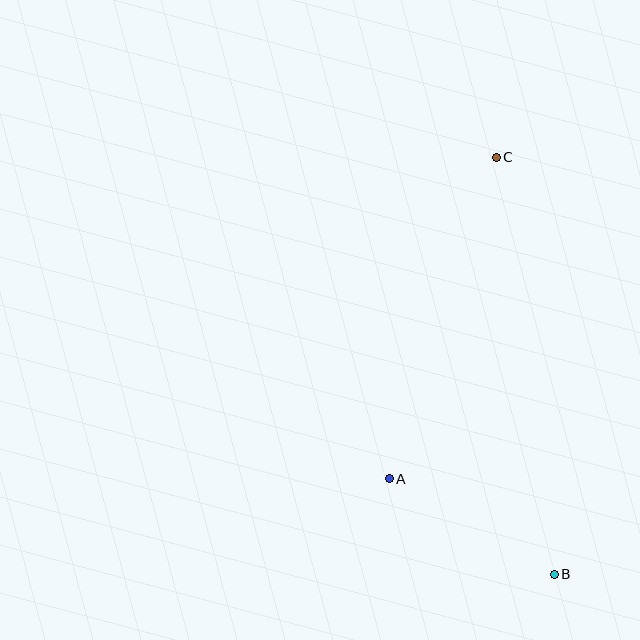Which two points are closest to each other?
Points A and B are closest to each other.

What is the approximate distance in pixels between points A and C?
The distance between A and C is approximately 339 pixels.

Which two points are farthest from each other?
Points B and C are farthest from each other.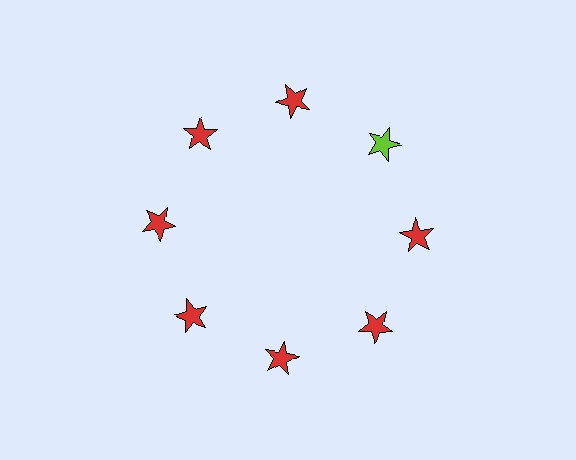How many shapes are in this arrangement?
There are 8 shapes arranged in a ring pattern.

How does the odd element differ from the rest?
It has a different color: lime instead of red.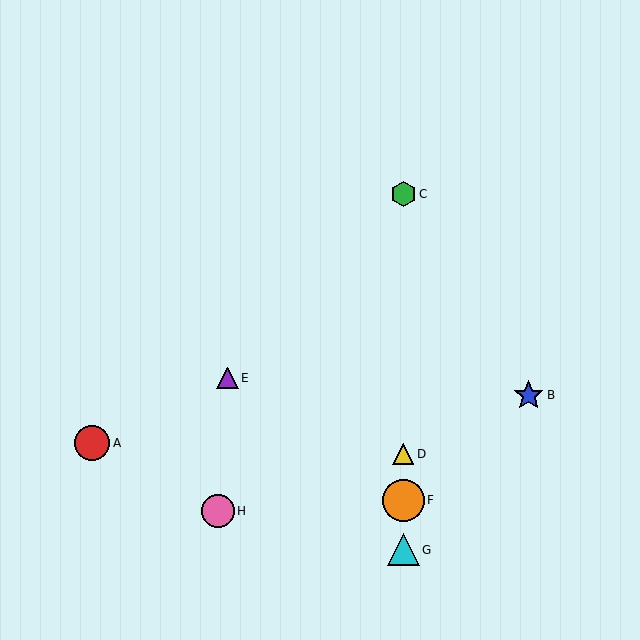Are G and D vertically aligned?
Yes, both are at x≈403.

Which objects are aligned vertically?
Objects C, D, F, G are aligned vertically.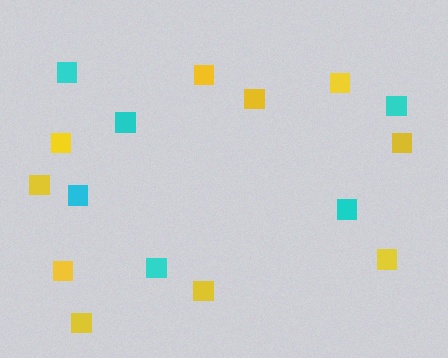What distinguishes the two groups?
There are 2 groups: one group of cyan squares (6) and one group of yellow squares (10).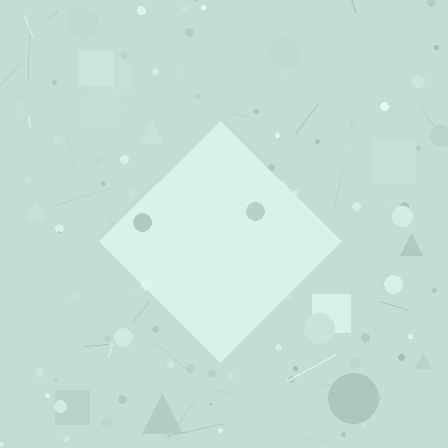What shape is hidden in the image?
A diamond is hidden in the image.